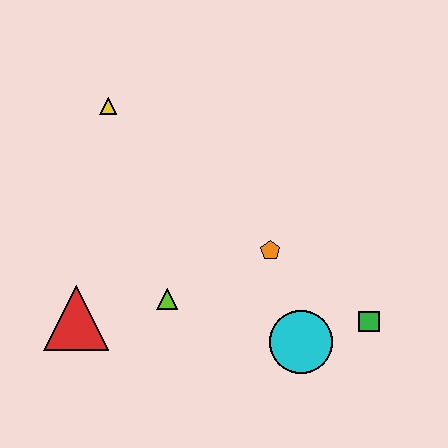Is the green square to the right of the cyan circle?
Yes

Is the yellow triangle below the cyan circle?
No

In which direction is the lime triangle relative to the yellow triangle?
The lime triangle is below the yellow triangle.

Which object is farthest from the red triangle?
The green square is farthest from the red triangle.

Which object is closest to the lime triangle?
The red triangle is closest to the lime triangle.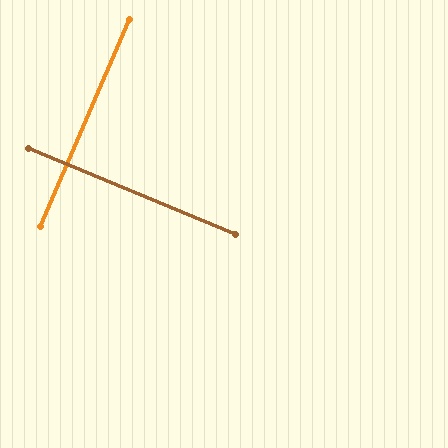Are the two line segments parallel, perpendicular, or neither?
Perpendicular — they meet at approximately 89°.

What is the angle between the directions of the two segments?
Approximately 89 degrees.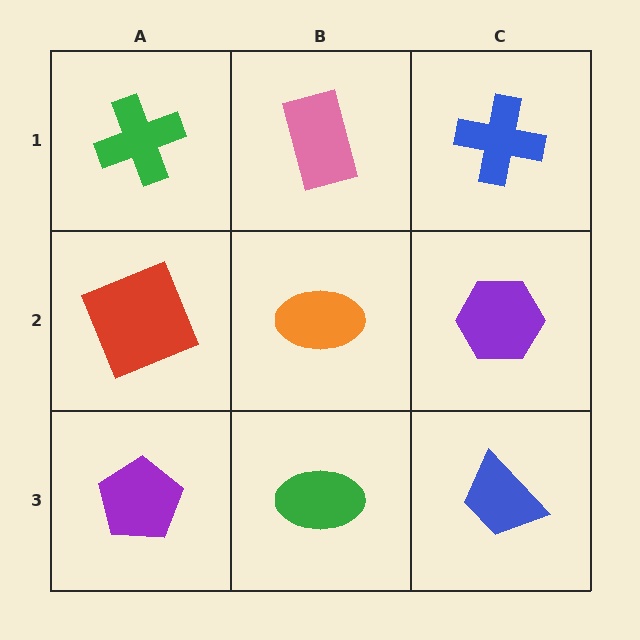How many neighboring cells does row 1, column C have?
2.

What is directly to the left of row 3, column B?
A purple pentagon.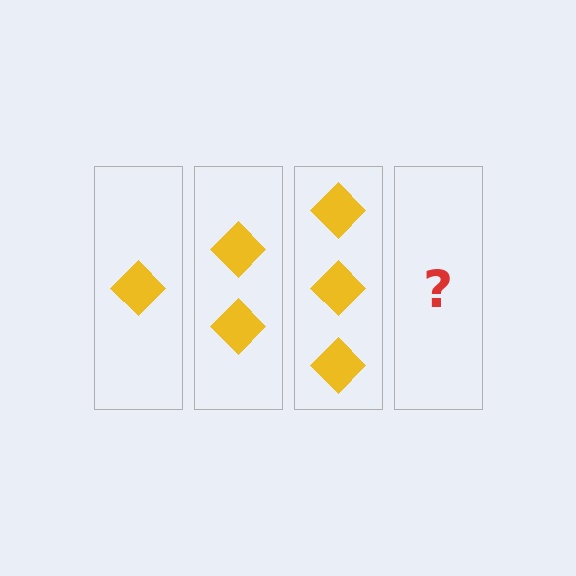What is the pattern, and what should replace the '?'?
The pattern is that each step adds one more diamond. The '?' should be 4 diamonds.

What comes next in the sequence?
The next element should be 4 diamonds.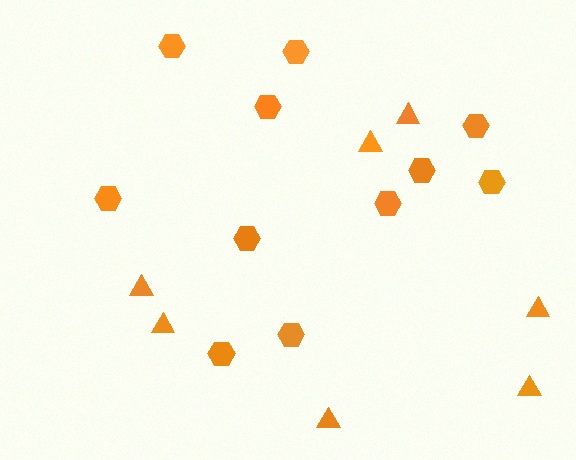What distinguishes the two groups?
There are 2 groups: one group of hexagons (11) and one group of triangles (7).